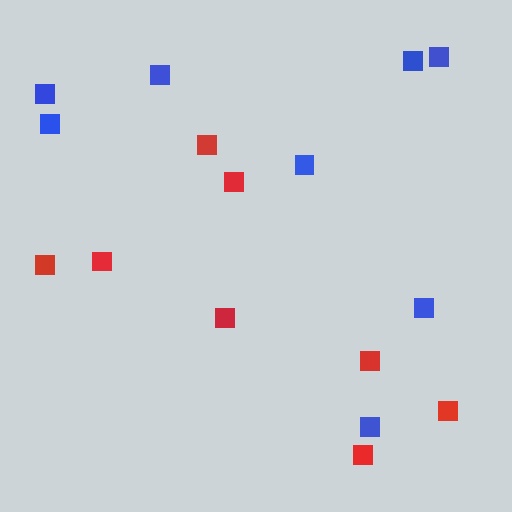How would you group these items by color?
There are 2 groups: one group of red squares (8) and one group of blue squares (8).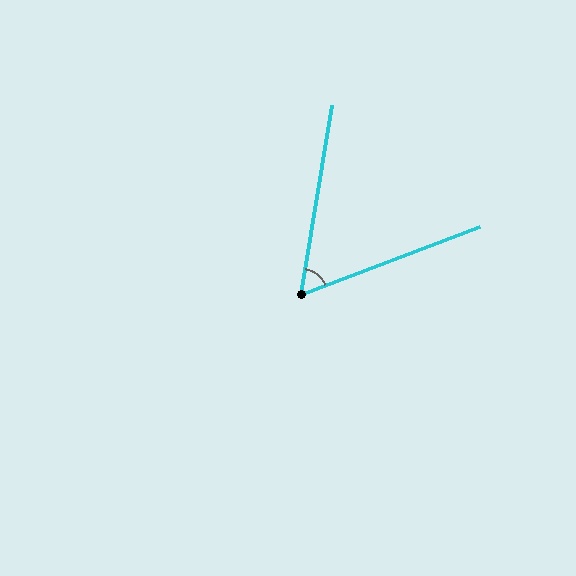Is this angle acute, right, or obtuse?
It is acute.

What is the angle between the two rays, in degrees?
Approximately 60 degrees.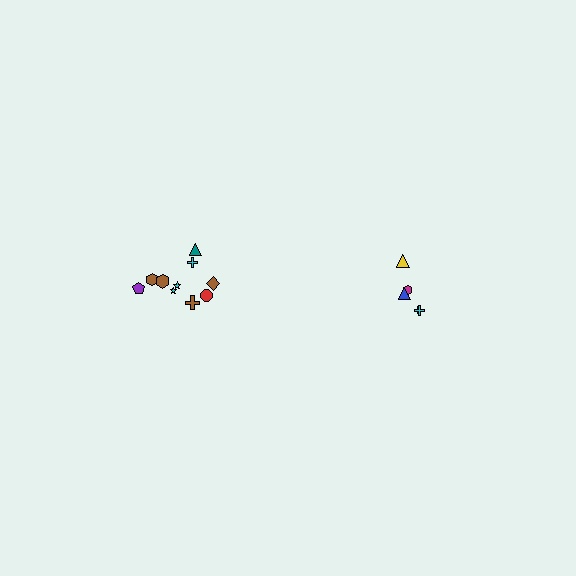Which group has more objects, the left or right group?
The left group.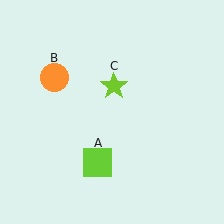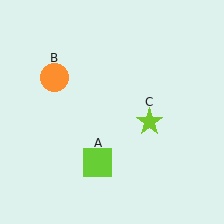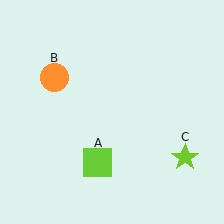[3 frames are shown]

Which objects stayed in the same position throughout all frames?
Lime square (object A) and orange circle (object B) remained stationary.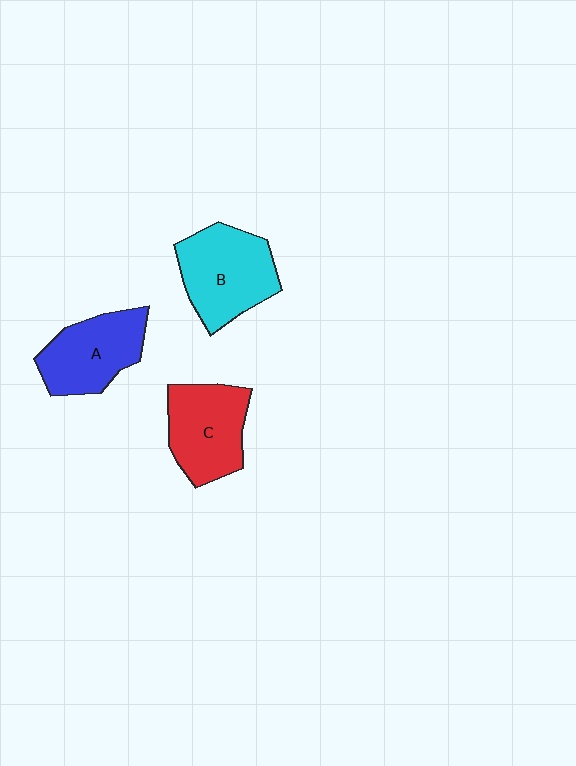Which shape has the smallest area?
Shape A (blue).